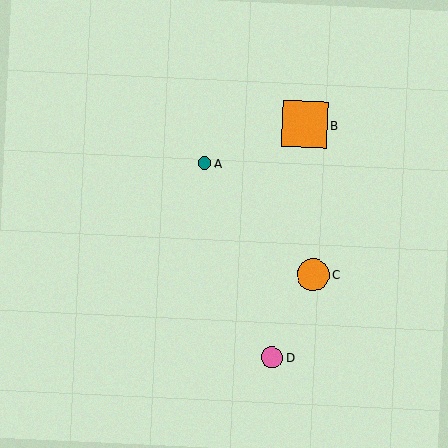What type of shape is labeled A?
Shape A is a teal circle.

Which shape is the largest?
The orange square (labeled B) is the largest.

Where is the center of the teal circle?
The center of the teal circle is at (204, 163).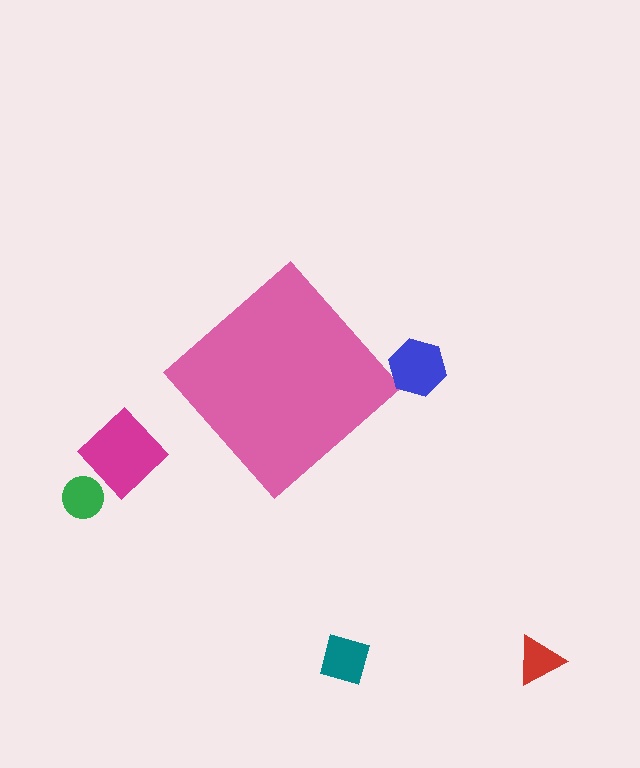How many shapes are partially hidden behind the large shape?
0 shapes are partially hidden.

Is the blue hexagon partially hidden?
No, the blue hexagon is fully visible.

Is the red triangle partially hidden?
No, the red triangle is fully visible.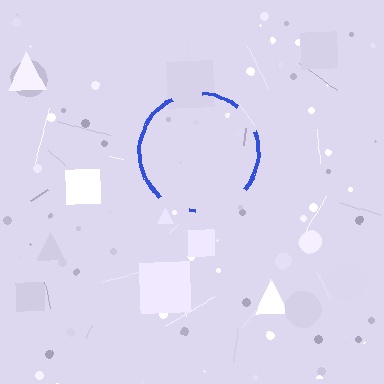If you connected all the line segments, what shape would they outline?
They would outline a circle.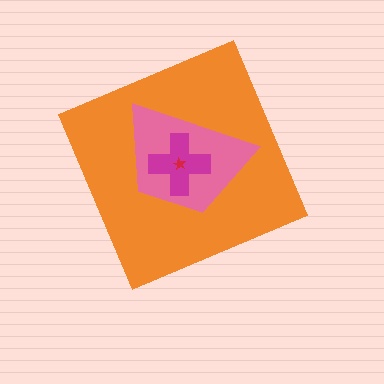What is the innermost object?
The red star.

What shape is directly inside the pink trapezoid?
The magenta cross.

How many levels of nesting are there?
4.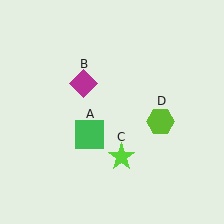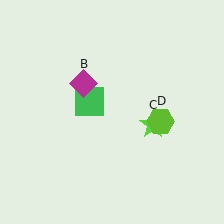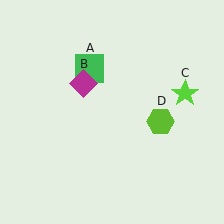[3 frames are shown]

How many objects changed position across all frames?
2 objects changed position: green square (object A), lime star (object C).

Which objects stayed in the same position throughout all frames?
Magenta diamond (object B) and lime hexagon (object D) remained stationary.